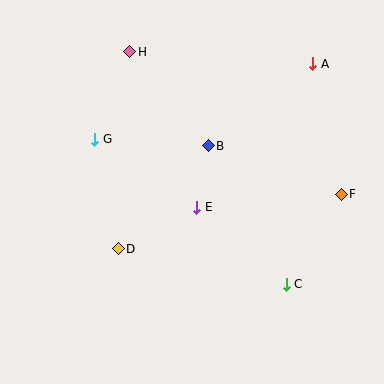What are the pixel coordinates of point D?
Point D is at (118, 249).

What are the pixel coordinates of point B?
Point B is at (208, 146).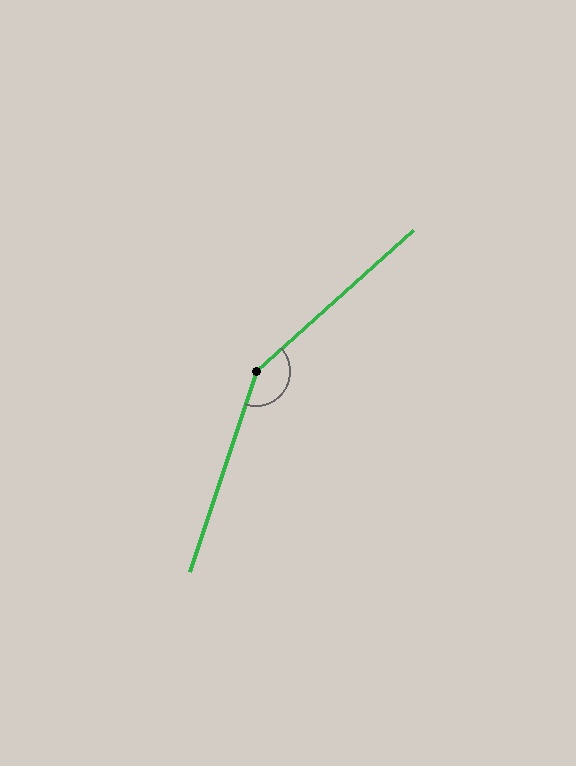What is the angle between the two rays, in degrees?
Approximately 150 degrees.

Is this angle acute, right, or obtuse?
It is obtuse.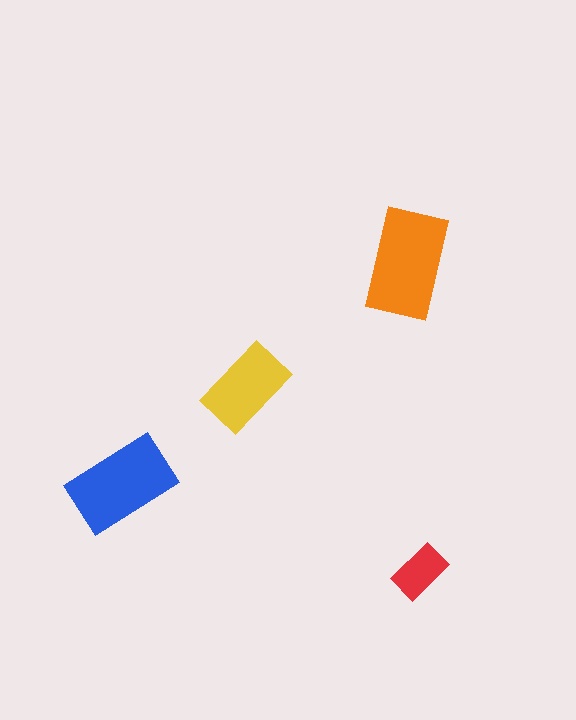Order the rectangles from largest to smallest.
the orange one, the blue one, the yellow one, the red one.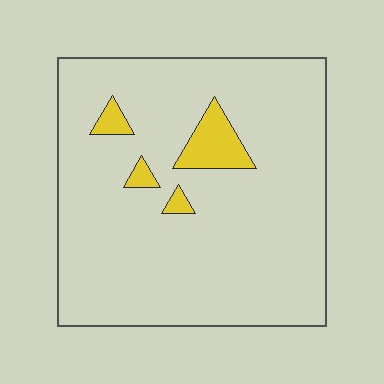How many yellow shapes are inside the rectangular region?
4.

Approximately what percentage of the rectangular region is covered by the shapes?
Approximately 5%.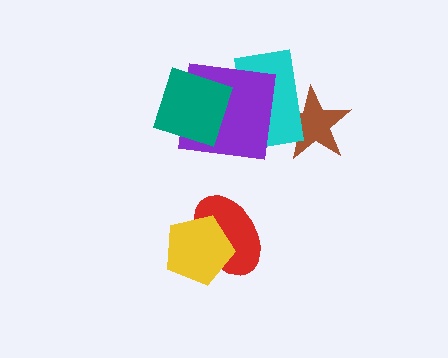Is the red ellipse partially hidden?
Yes, it is partially covered by another shape.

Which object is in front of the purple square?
The teal diamond is in front of the purple square.